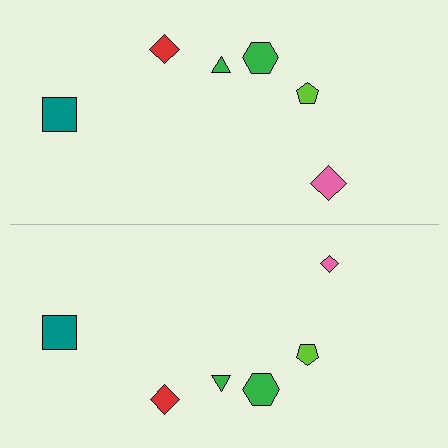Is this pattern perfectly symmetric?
No, the pattern is not perfectly symmetric. The pink diamond on the bottom side has a different size than its mirror counterpart.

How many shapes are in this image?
There are 12 shapes in this image.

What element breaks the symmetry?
The pink diamond on the bottom side has a different size than its mirror counterpart.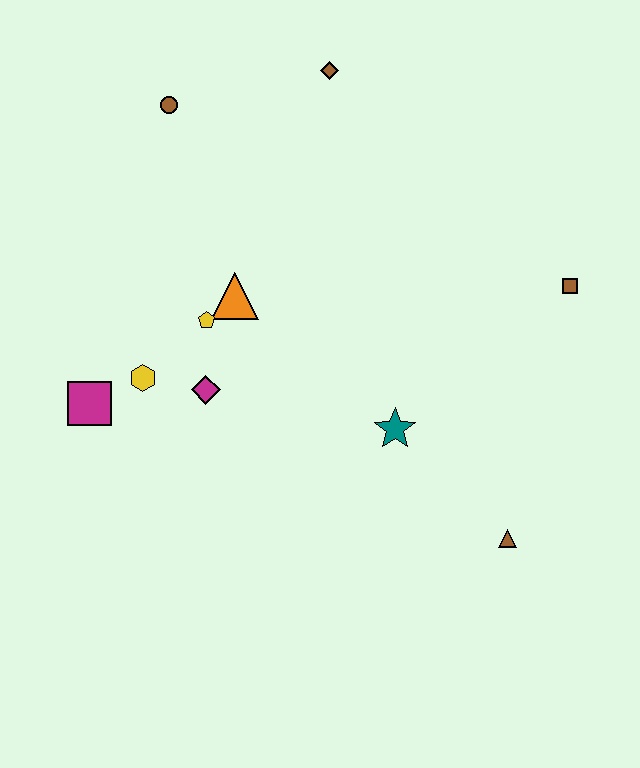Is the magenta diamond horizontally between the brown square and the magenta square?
Yes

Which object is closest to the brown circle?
The brown diamond is closest to the brown circle.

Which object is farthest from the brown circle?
The brown triangle is farthest from the brown circle.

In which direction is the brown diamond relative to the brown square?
The brown diamond is to the left of the brown square.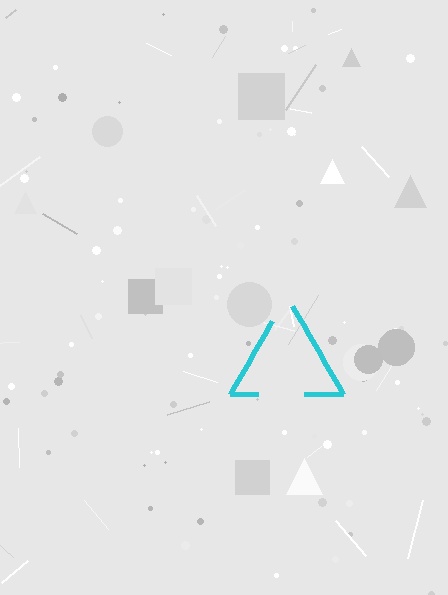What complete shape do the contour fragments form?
The contour fragments form a triangle.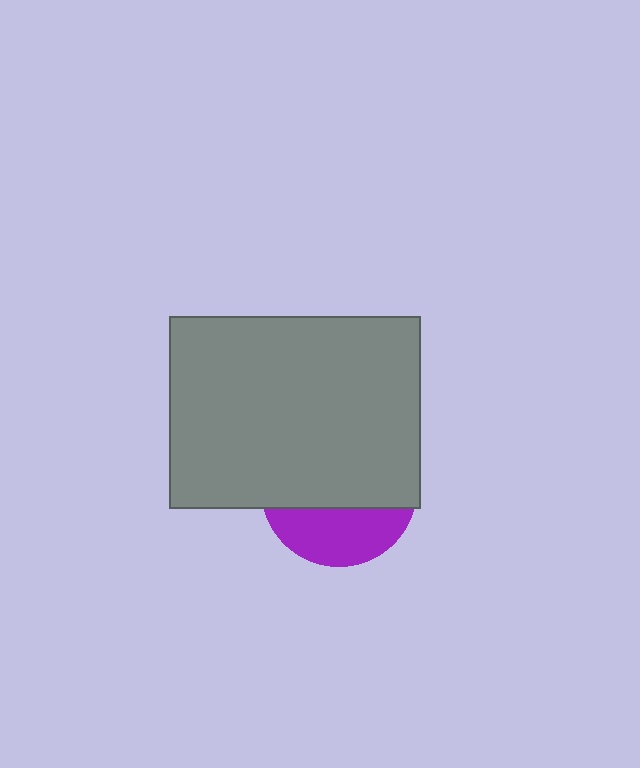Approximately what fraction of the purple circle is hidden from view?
Roughly 67% of the purple circle is hidden behind the gray rectangle.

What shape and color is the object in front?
The object in front is a gray rectangle.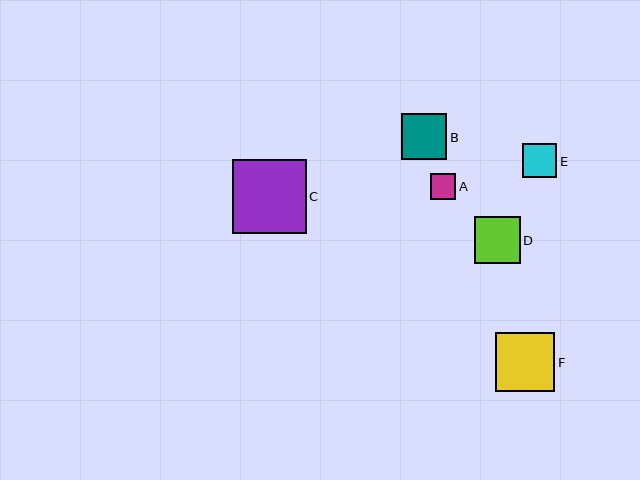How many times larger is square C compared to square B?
Square C is approximately 1.6 times the size of square B.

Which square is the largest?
Square C is the largest with a size of approximately 74 pixels.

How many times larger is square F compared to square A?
Square F is approximately 2.3 times the size of square A.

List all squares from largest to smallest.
From largest to smallest: C, F, D, B, E, A.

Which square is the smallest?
Square A is the smallest with a size of approximately 26 pixels.